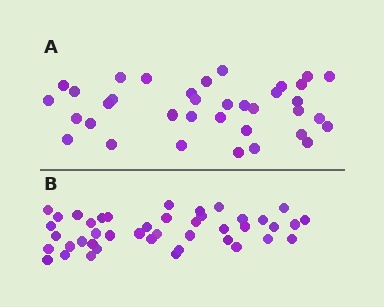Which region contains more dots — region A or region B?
Region B (the bottom region) has more dots.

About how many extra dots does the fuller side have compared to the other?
Region B has roughly 8 or so more dots than region A.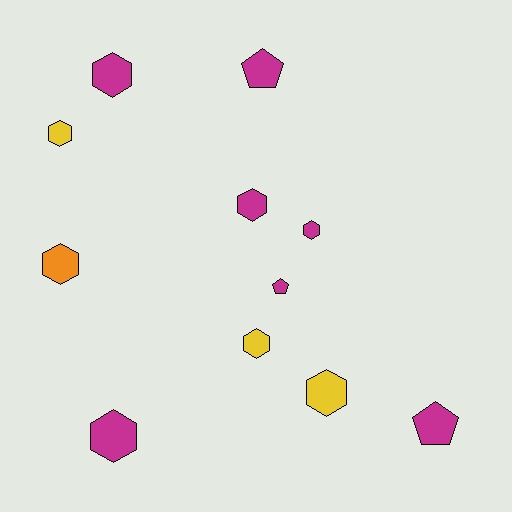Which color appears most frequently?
Magenta, with 7 objects.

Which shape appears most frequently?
Hexagon, with 8 objects.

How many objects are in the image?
There are 11 objects.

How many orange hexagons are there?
There is 1 orange hexagon.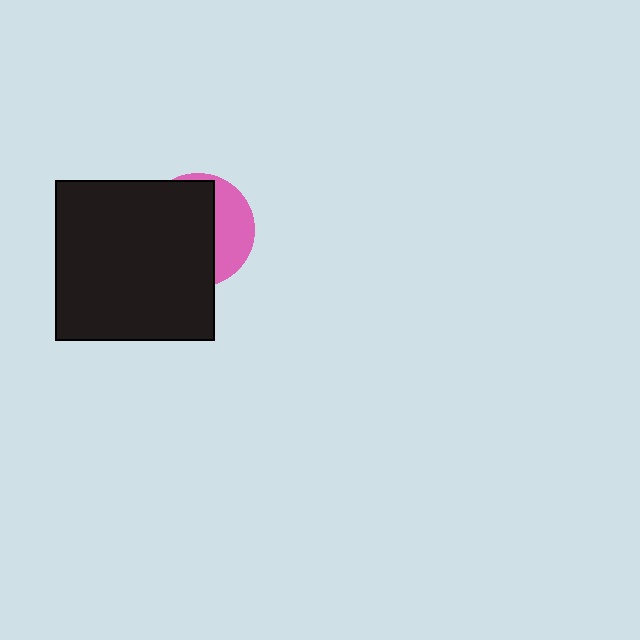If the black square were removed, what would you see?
You would see the complete pink circle.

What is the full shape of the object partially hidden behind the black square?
The partially hidden object is a pink circle.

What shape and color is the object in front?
The object in front is a black square.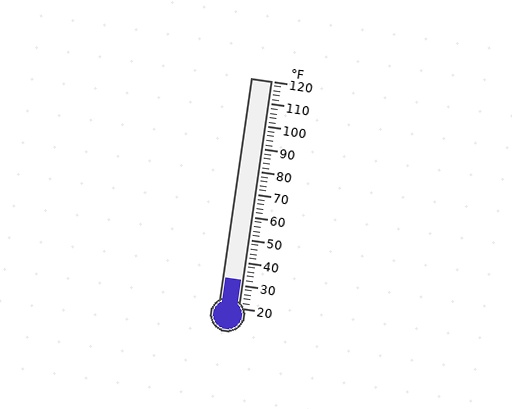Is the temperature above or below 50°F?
The temperature is below 50°F.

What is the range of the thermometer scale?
The thermometer scale ranges from 20°F to 120°F.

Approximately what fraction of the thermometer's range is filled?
The thermometer is filled to approximately 10% of its range.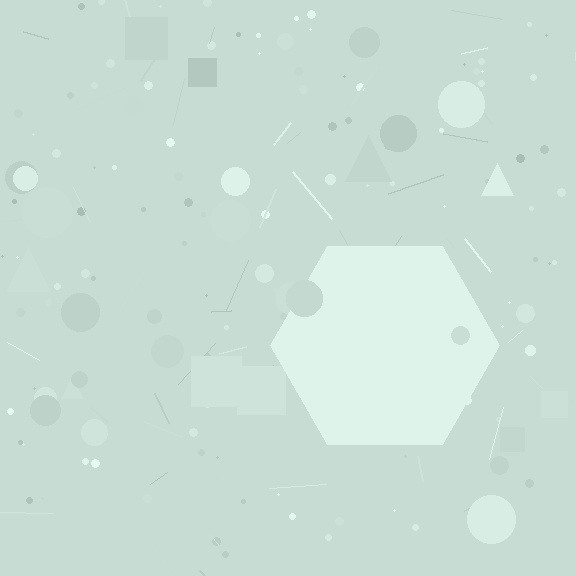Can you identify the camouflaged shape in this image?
The camouflaged shape is a hexagon.